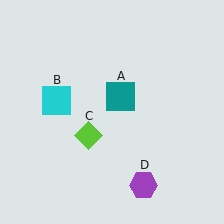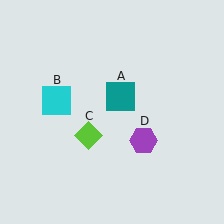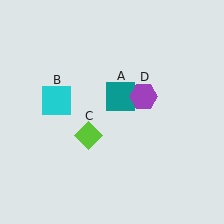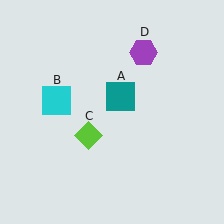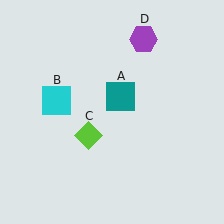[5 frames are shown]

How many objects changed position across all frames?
1 object changed position: purple hexagon (object D).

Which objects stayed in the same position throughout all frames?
Teal square (object A) and cyan square (object B) and lime diamond (object C) remained stationary.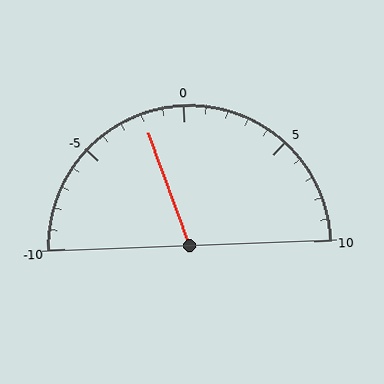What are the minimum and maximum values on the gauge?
The gauge ranges from -10 to 10.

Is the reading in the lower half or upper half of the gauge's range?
The reading is in the lower half of the range (-10 to 10).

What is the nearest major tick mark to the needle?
The nearest major tick mark is 0.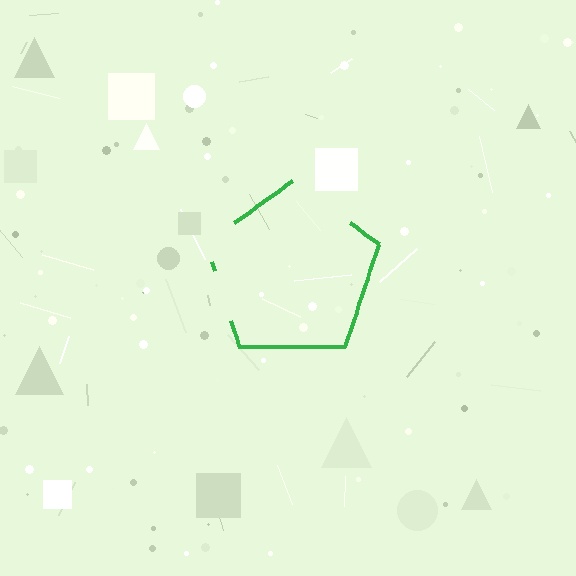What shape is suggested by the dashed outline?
The dashed outline suggests a pentagon.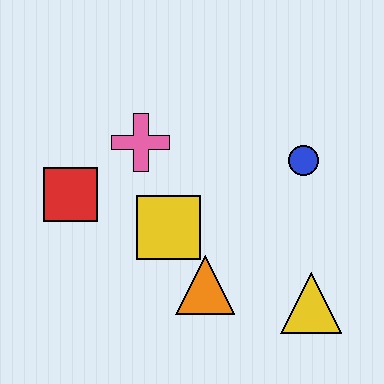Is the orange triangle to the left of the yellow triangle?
Yes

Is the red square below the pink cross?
Yes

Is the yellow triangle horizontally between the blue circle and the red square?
No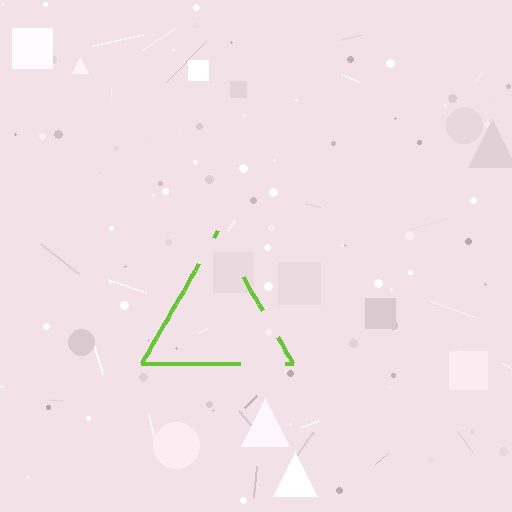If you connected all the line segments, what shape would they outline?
They would outline a triangle.